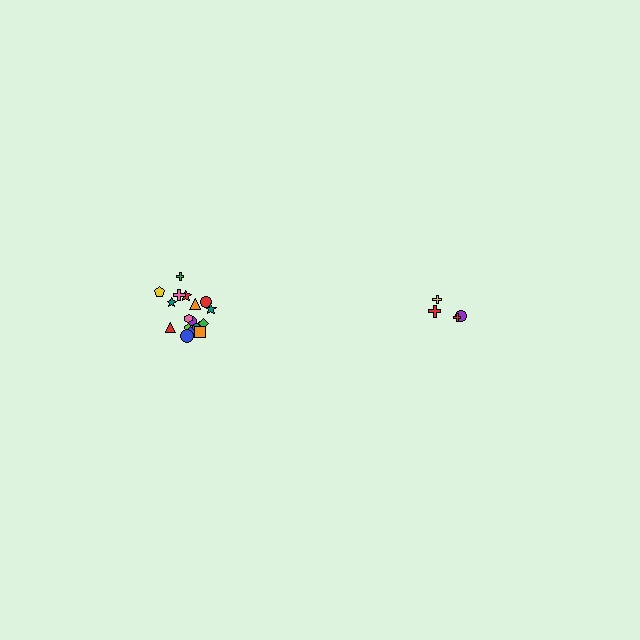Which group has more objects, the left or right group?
The left group.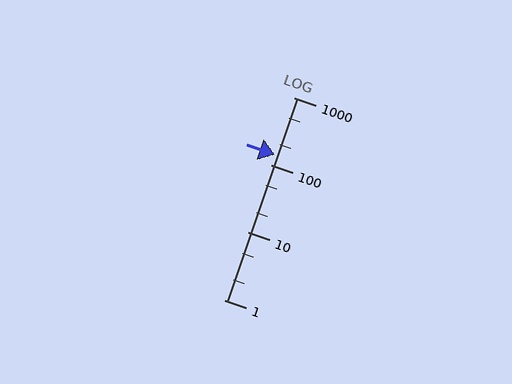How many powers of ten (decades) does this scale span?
The scale spans 3 decades, from 1 to 1000.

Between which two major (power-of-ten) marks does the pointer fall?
The pointer is between 100 and 1000.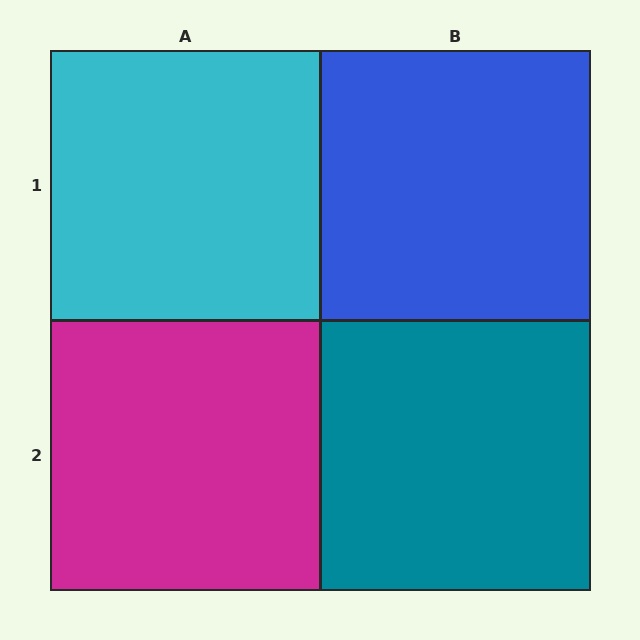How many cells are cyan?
1 cell is cyan.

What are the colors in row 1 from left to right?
Cyan, blue.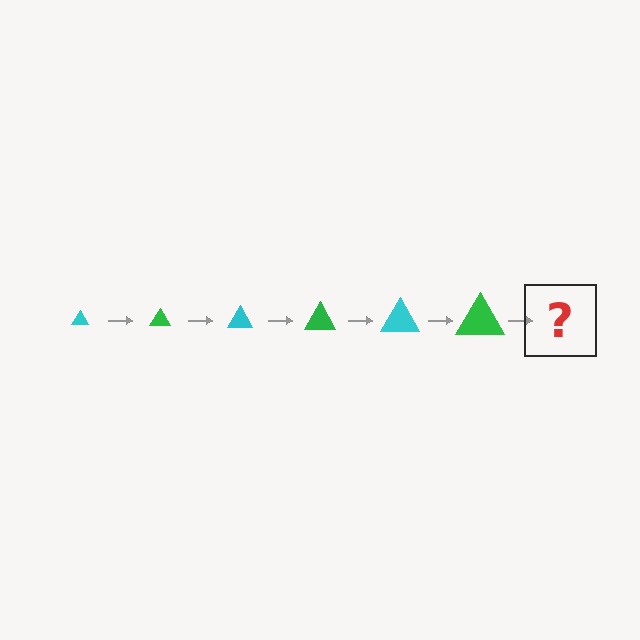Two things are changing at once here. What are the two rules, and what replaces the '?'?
The two rules are that the triangle grows larger each step and the color cycles through cyan and green. The '?' should be a cyan triangle, larger than the previous one.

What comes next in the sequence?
The next element should be a cyan triangle, larger than the previous one.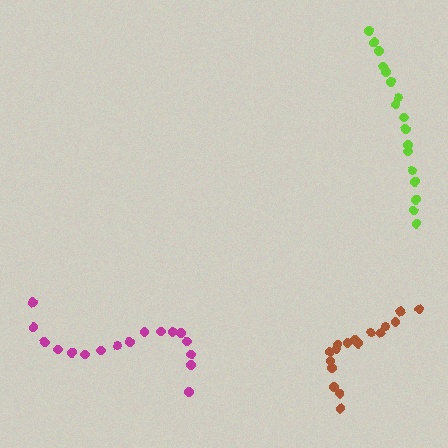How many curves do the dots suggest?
There are 3 distinct paths.